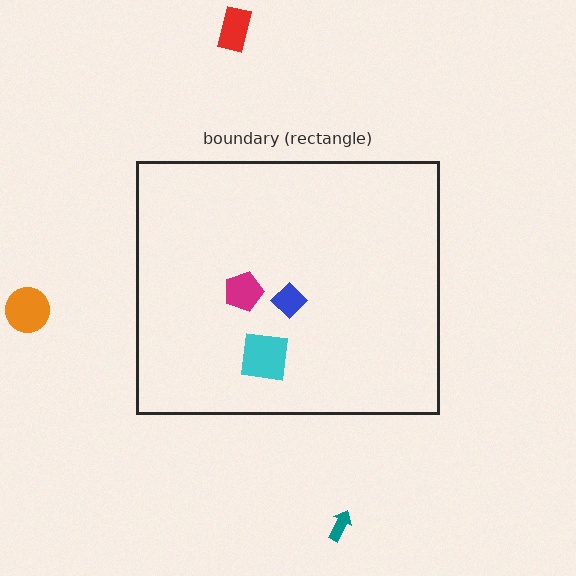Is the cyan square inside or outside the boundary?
Inside.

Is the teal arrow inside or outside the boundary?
Outside.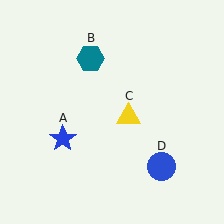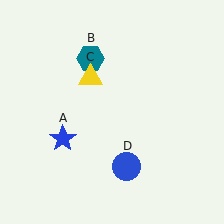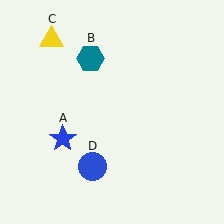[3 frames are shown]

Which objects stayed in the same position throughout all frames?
Blue star (object A) and teal hexagon (object B) remained stationary.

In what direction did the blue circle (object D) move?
The blue circle (object D) moved left.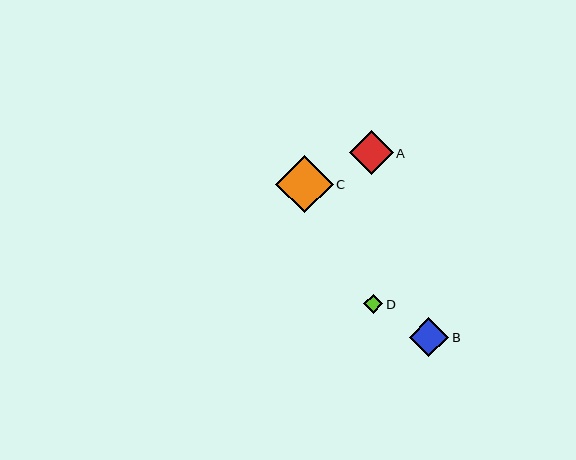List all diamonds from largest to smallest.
From largest to smallest: C, A, B, D.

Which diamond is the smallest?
Diamond D is the smallest with a size of approximately 19 pixels.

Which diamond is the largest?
Diamond C is the largest with a size of approximately 58 pixels.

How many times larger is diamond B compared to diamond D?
Diamond B is approximately 2.1 times the size of diamond D.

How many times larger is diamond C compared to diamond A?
Diamond C is approximately 1.3 times the size of diamond A.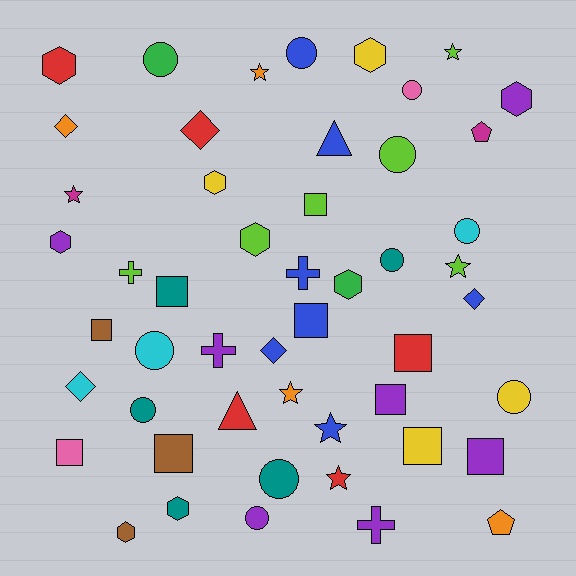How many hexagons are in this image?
There are 9 hexagons.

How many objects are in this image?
There are 50 objects.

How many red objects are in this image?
There are 5 red objects.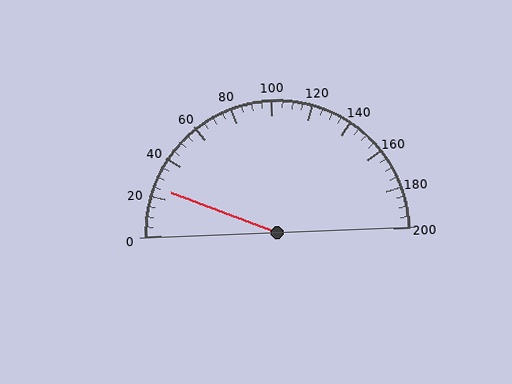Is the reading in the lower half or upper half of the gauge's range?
The reading is in the lower half of the range (0 to 200).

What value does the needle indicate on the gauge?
The needle indicates approximately 25.